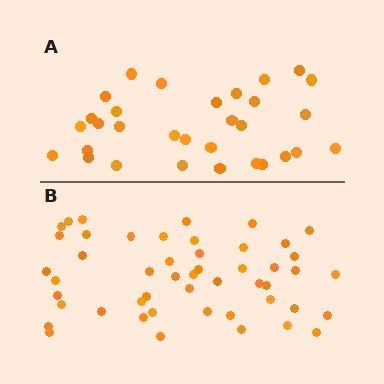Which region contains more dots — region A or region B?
Region B (the bottom region) has more dots.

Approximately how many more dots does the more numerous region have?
Region B has approximately 20 more dots than region A.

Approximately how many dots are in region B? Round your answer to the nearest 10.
About 50 dots. (The exact count is 49, which rounds to 50.)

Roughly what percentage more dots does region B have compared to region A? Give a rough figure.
About 60% more.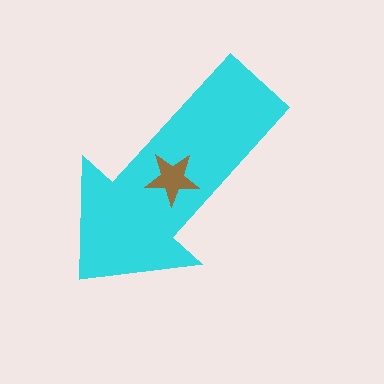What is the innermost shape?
The brown star.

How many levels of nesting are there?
2.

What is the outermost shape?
The cyan arrow.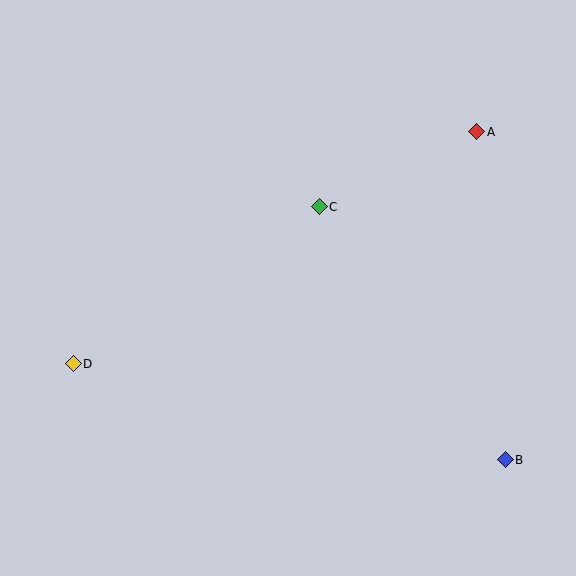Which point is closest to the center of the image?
Point C at (319, 207) is closest to the center.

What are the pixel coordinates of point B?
Point B is at (505, 460).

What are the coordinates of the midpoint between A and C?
The midpoint between A and C is at (398, 169).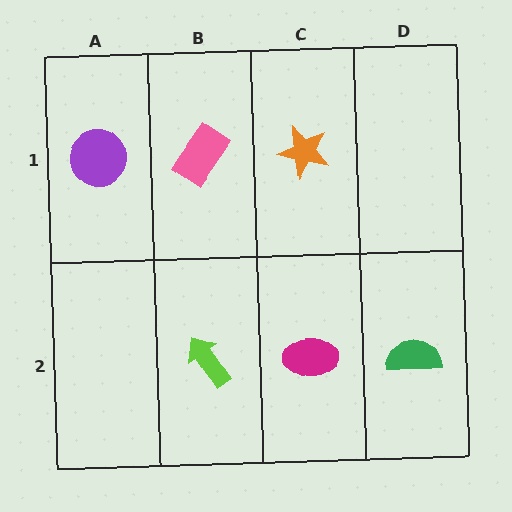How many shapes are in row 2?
3 shapes.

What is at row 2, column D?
A green semicircle.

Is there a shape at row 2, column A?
No, that cell is empty.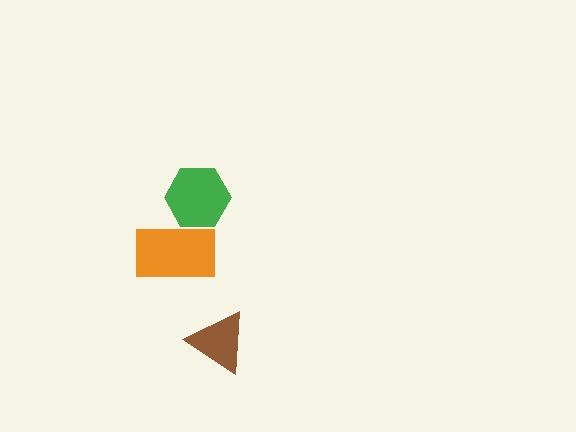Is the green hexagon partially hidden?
No, no other shape covers it.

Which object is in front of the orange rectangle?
The green hexagon is in front of the orange rectangle.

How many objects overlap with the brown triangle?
0 objects overlap with the brown triangle.